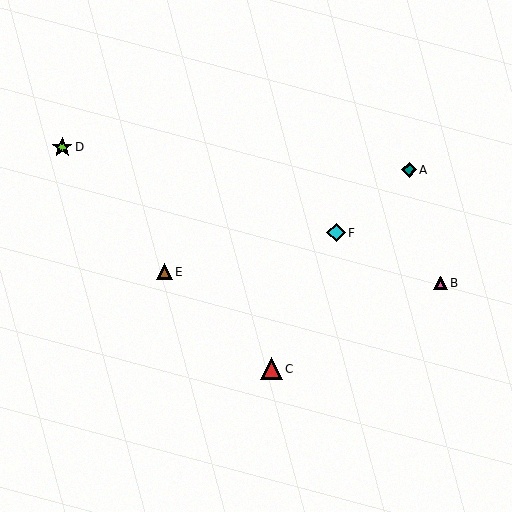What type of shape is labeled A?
Shape A is a teal diamond.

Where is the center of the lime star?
The center of the lime star is at (62, 147).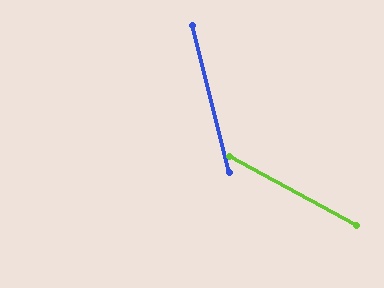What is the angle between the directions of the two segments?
Approximately 47 degrees.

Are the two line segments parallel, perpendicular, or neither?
Neither parallel nor perpendicular — they differ by about 47°.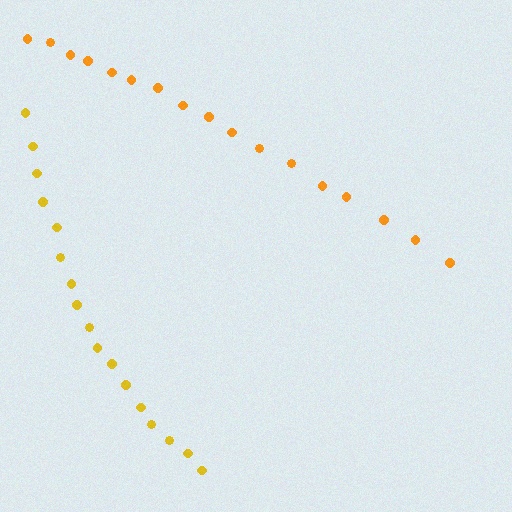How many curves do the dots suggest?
There are 2 distinct paths.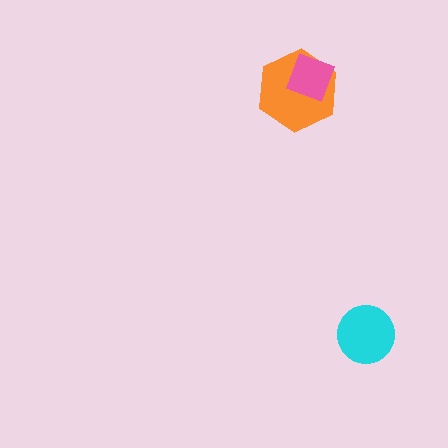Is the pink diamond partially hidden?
No, no other shape covers it.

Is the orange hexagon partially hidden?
Yes, it is partially covered by another shape.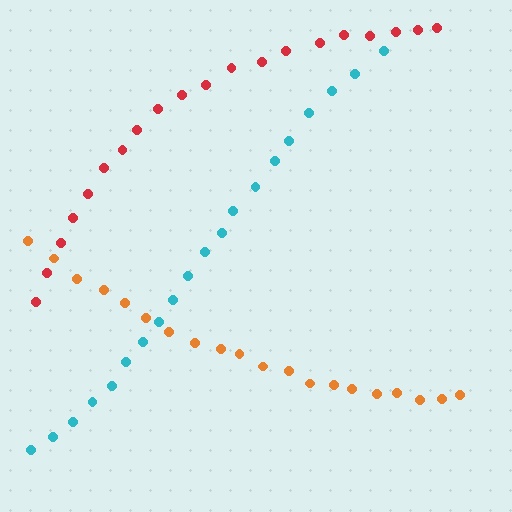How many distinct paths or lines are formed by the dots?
There are 3 distinct paths.